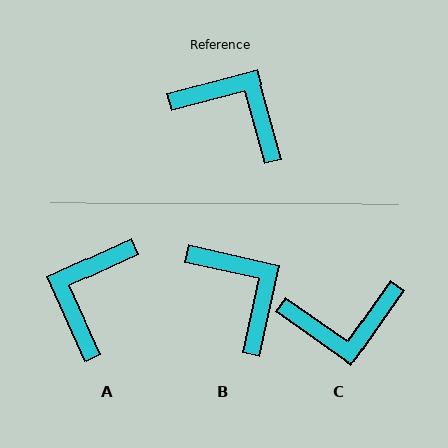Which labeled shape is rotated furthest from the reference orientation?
C, about 140 degrees away.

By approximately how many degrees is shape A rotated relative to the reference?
Approximately 99 degrees counter-clockwise.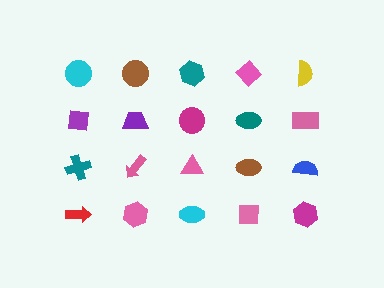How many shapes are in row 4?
5 shapes.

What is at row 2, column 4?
A teal ellipse.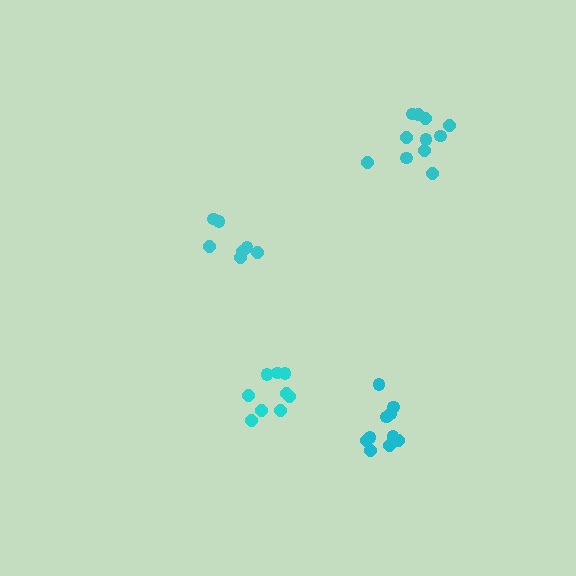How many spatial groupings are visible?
There are 4 spatial groupings.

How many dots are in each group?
Group 1: 10 dots, Group 2: 7 dots, Group 3: 9 dots, Group 4: 11 dots (37 total).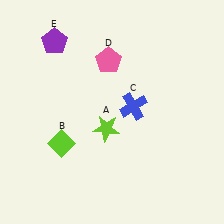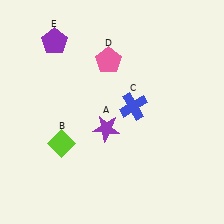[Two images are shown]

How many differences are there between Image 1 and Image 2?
There is 1 difference between the two images.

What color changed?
The star (A) changed from lime in Image 1 to purple in Image 2.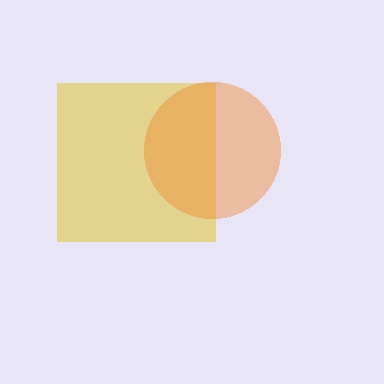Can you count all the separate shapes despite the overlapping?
Yes, there are 2 separate shapes.